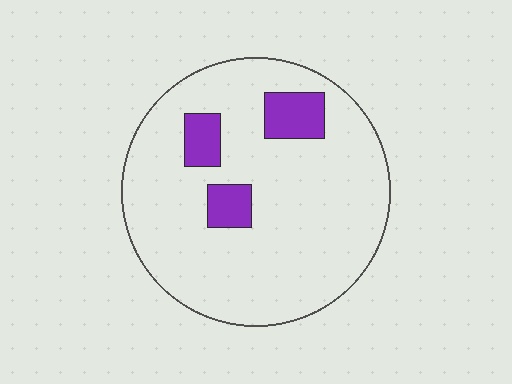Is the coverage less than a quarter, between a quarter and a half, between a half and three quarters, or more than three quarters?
Less than a quarter.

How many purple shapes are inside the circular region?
3.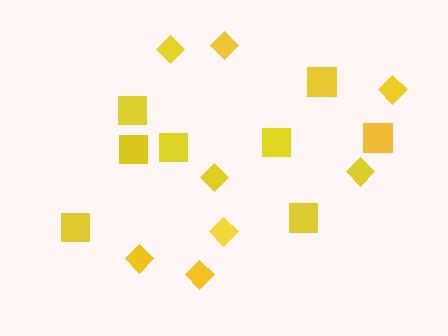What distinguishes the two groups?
There are 2 groups: one group of squares (8) and one group of diamonds (8).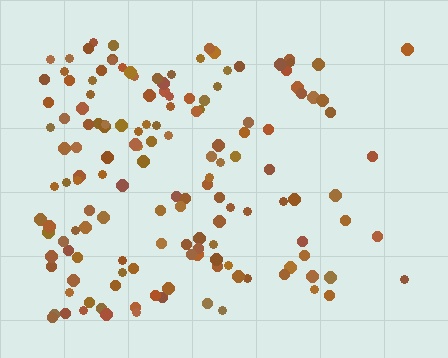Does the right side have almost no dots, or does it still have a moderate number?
Still a moderate number, just noticeably fewer than the left.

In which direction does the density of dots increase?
From right to left, with the left side densest.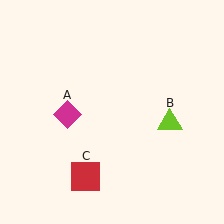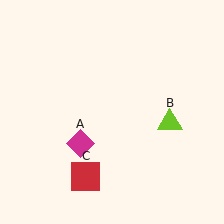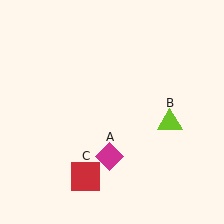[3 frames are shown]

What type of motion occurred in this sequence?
The magenta diamond (object A) rotated counterclockwise around the center of the scene.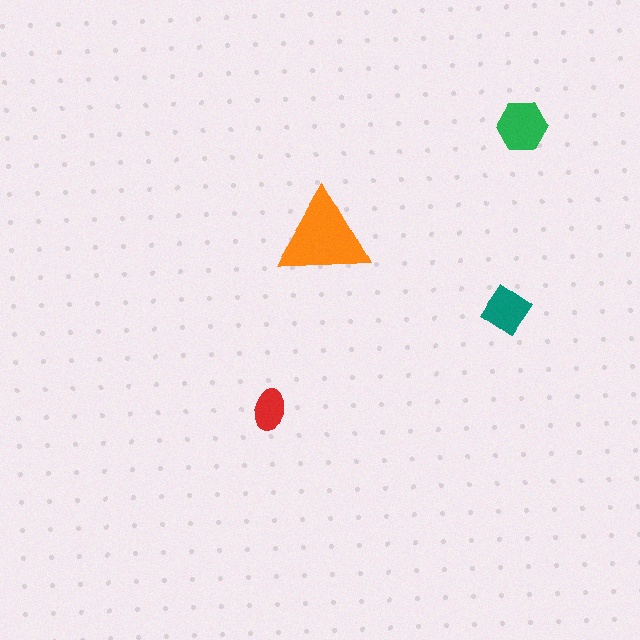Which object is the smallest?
The red ellipse.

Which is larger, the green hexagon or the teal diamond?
The green hexagon.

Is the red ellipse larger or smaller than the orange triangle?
Smaller.